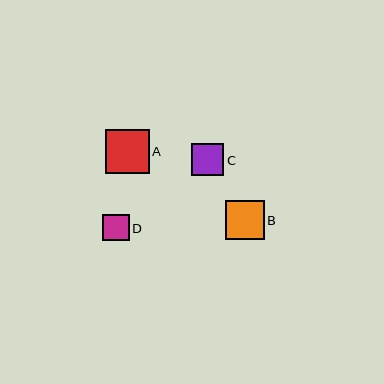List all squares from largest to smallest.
From largest to smallest: A, B, C, D.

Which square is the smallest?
Square D is the smallest with a size of approximately 26 pixels.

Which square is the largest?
Square A is the largest with a size of approximately 44 pixels.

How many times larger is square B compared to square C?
Square B is approximately 1.2 times the size of square C.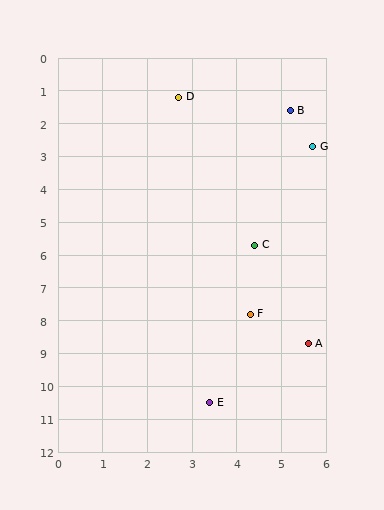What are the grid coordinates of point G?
Point G is at approximately (5.7, 2.7).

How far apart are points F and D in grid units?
Points F and D are about 6.8 grid units apart.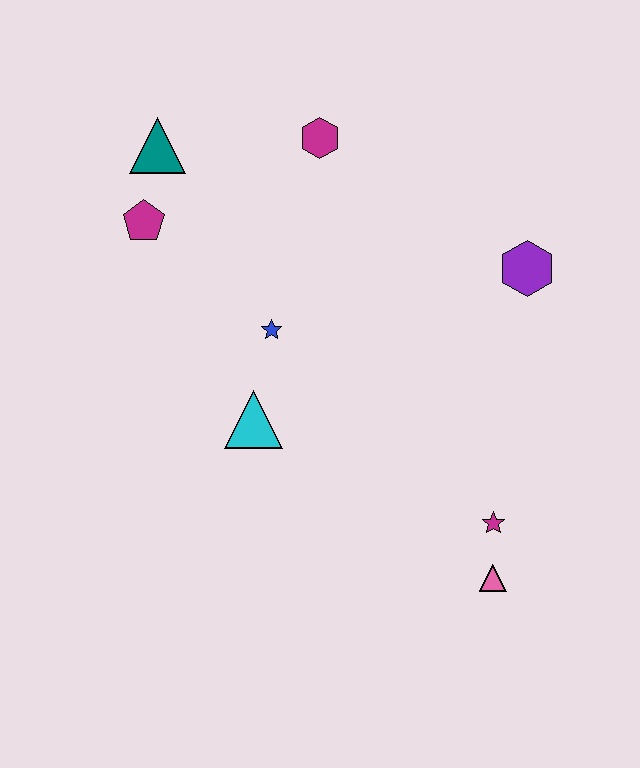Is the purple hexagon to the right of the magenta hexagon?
Yes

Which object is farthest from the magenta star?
The teal triangle is farthest from the magenta star.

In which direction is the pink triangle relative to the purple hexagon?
The pink triangle is below the purple hexagon.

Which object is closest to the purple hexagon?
The magenta hexagon is closest to the purple hexagon.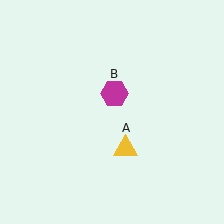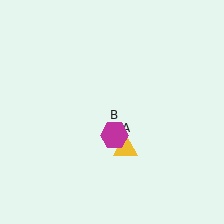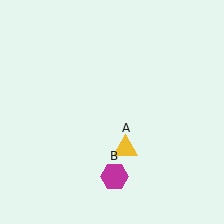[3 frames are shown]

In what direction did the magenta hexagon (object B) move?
The magenta hexagon (object B) moved down.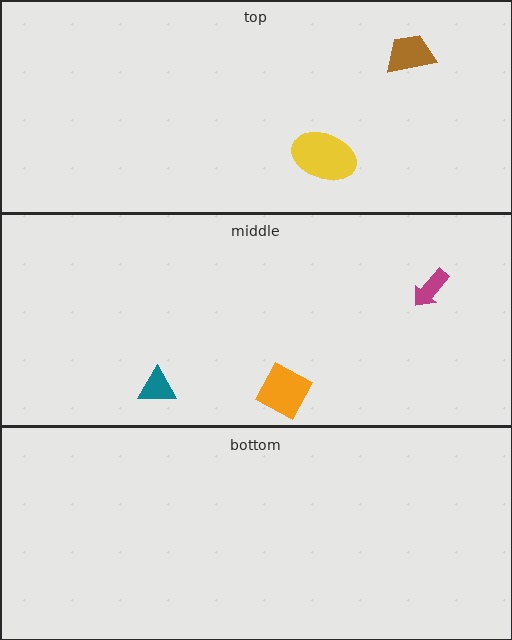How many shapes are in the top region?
2.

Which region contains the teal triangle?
The middle region.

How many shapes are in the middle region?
3.